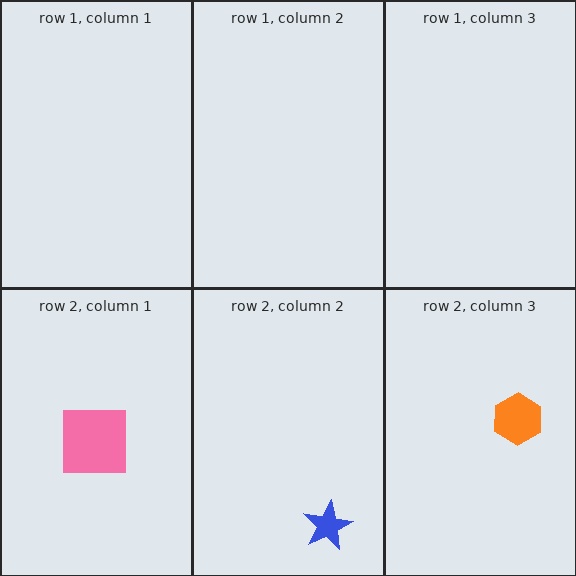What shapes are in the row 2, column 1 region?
The pink square.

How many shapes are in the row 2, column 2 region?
1.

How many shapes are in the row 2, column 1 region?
1.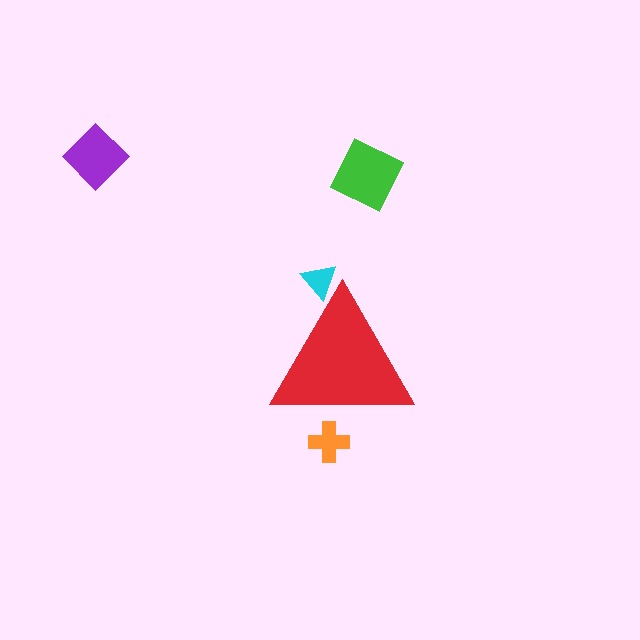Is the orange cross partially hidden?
Yes, the orange cross is partially hidden behind the red triangle.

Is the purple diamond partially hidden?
No, the purple diamond is fully visible.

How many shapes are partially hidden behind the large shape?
2 shapes are partially hidden.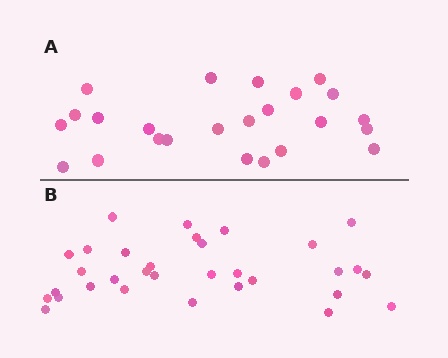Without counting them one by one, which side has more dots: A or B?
Region B (the bottom region) has more dots.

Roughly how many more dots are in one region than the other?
Region B has roughly 8 or so more dots than region A.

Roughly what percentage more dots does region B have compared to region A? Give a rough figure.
About 35% more.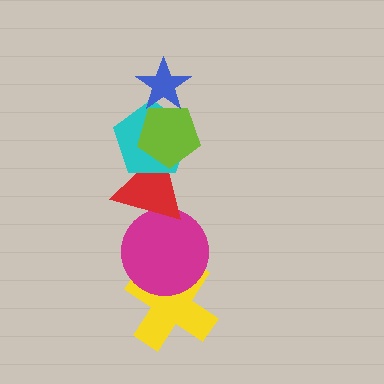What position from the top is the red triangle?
The red triangle is 4th from the top.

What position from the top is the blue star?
The blue star is 1st from the top.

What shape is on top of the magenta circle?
The red triangle is on top of the magenta circle.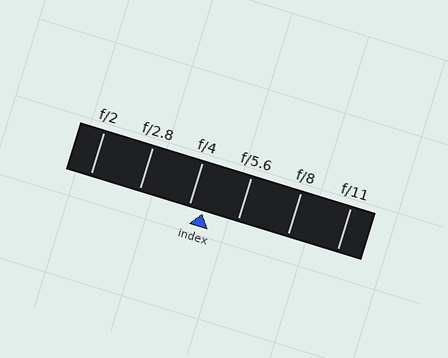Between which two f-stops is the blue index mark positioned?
The index mark is between f/4 and f/5.6.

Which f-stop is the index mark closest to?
The index mark is closest to f/4.